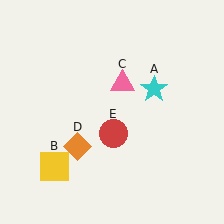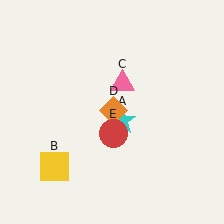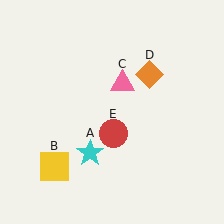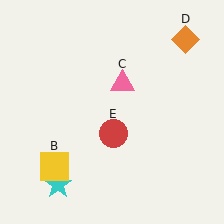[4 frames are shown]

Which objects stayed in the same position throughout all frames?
Yellow square (object B) and pink triangle (object C) and red circle (object E) remained stationary.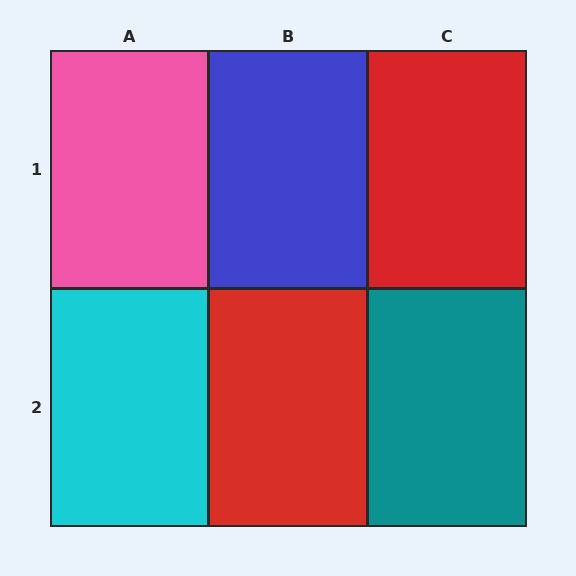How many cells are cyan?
1 cell is cyan.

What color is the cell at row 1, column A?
Pink.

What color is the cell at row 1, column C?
Red.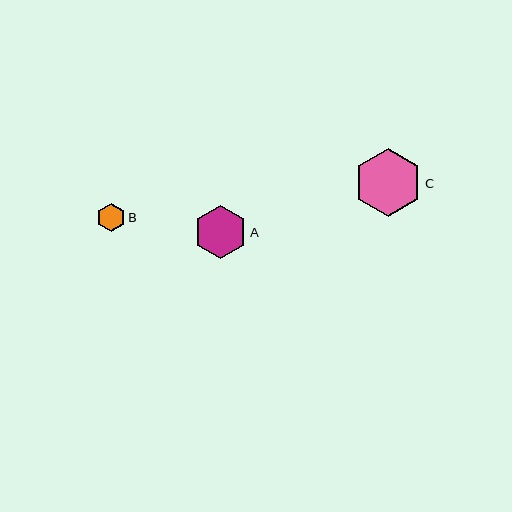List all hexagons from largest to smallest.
From largest to smallest: C, A, B.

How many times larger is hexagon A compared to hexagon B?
Hexagon A is approximately 1.8 times the size of hexagon B.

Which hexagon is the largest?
Hexagon C is the largest with a size of approximately 68 pixels.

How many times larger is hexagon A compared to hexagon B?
Hexagon A is approximately 1.8 times the size of hexagon B.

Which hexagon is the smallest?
Hexagon B is the smallest with a size of approximately 29 pixels.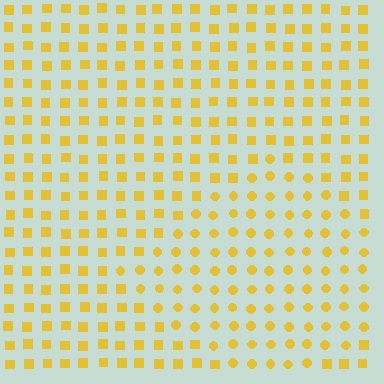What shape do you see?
I see a diamond.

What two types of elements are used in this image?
The image uses circles inside the diamond region and squares outside it.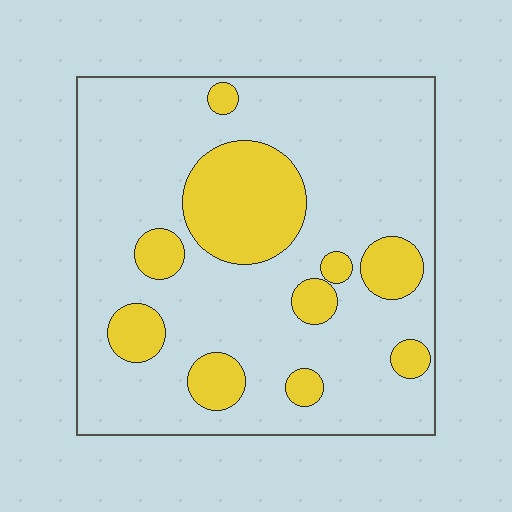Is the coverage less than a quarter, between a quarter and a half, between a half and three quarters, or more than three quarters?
Less than a quarter.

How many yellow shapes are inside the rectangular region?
10.